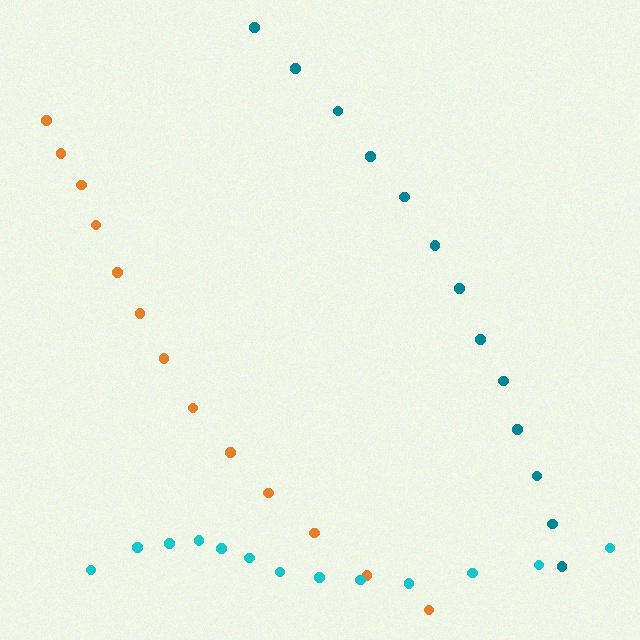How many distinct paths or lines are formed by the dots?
There are 3 distinct paths.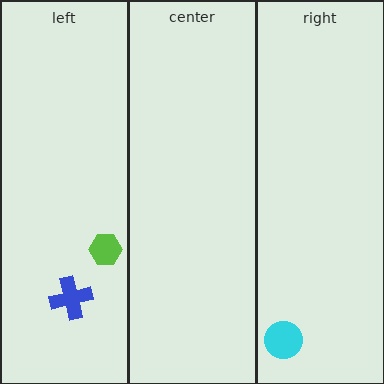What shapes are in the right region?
The cyan circle.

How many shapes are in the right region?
1.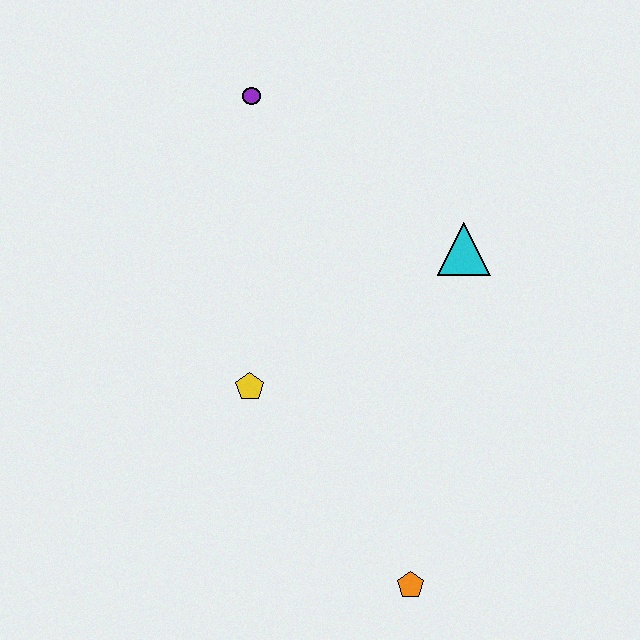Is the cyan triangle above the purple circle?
No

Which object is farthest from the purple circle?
The orange pentagon is farthest from the purple circle.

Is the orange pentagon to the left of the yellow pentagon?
No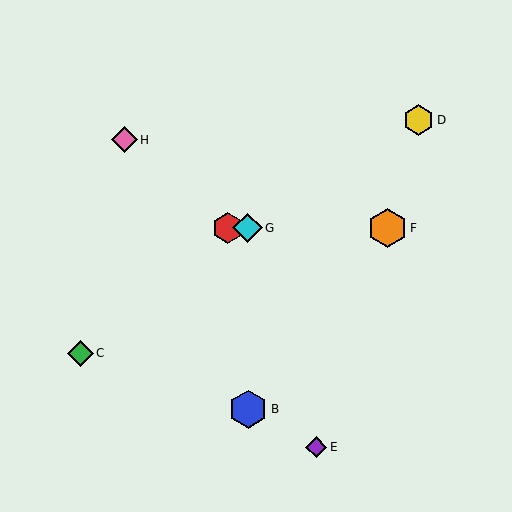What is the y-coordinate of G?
Object G is at y≈228.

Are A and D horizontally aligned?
No, A is at y≈228 and D is at y≈120.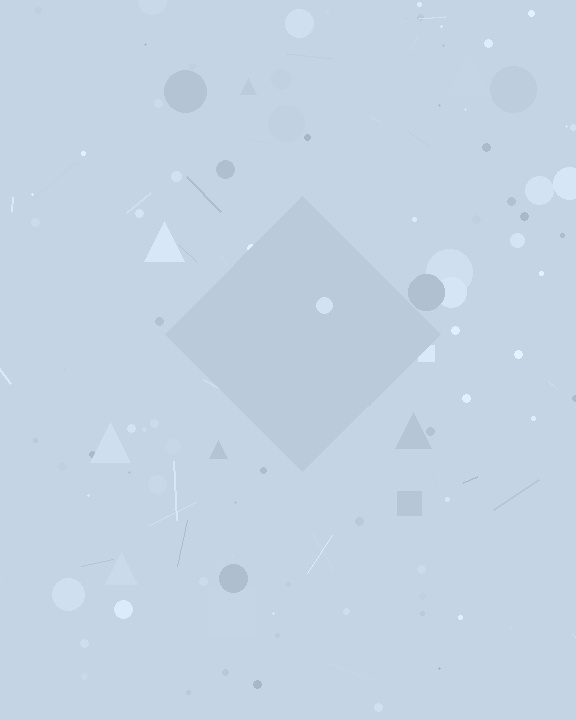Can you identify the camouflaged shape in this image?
The camouflaged shape is a diamond.